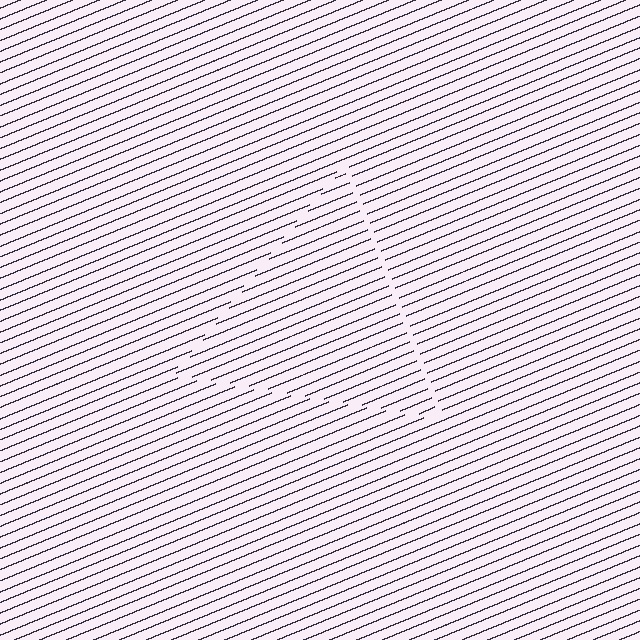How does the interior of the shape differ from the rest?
The interior of the shape contains the same grating, shifted by half a period — the contour is defined by the phase discontinuity where line-ends from the inner and outer gratings abut.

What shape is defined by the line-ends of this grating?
An illusory triangle. The interior of the shape contains the same grating, shifted by half a period — the contour is defined by the phase discontinuity where line-ends from the inner and outer gratings abut.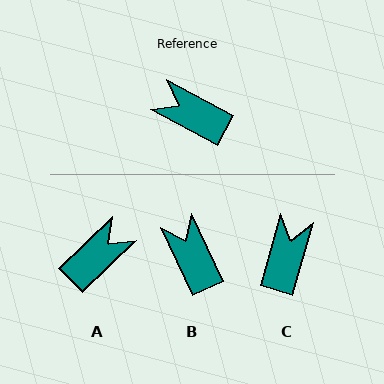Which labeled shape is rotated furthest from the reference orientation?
A, about 108 degrees away.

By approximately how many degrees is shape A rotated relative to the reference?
Approximately 108 degrees clockwise.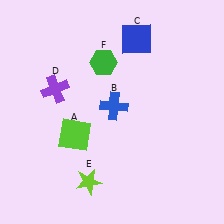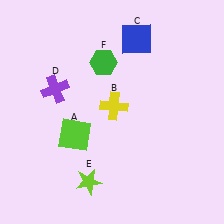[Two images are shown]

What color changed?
The cross (B) changed from blue in Image 1 to yellow in Image 2.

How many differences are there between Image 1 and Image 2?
There is 1 difference between the two images.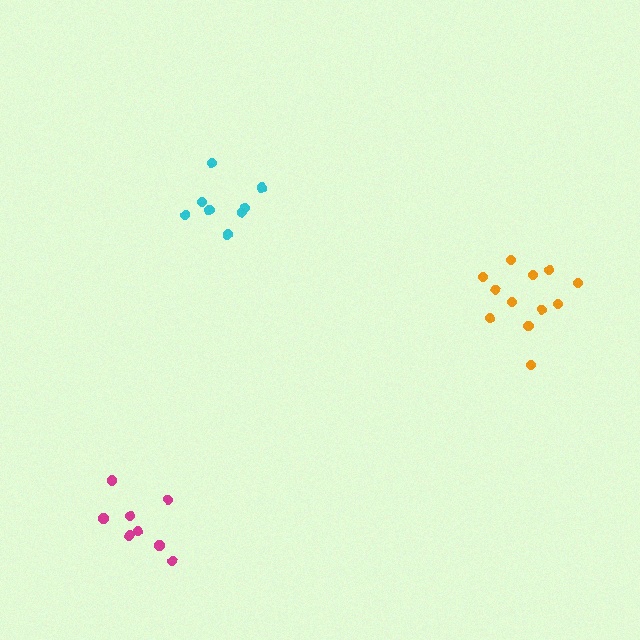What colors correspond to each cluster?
The clusters are colored: magenta, cyan, orange.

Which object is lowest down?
The magenta cluster is bottommost.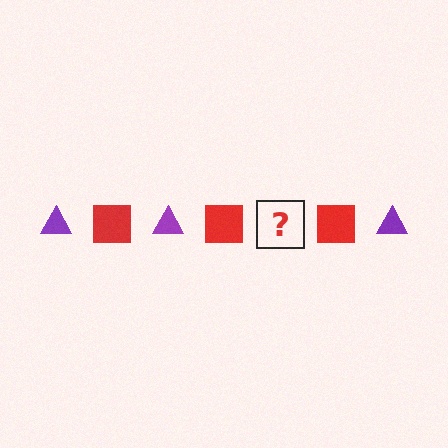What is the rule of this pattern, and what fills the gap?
The rule is that the pattern alternates between purple triangle and red square. The gap should be filled with a purple triangle.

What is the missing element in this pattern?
The missing element is a purple triangle.